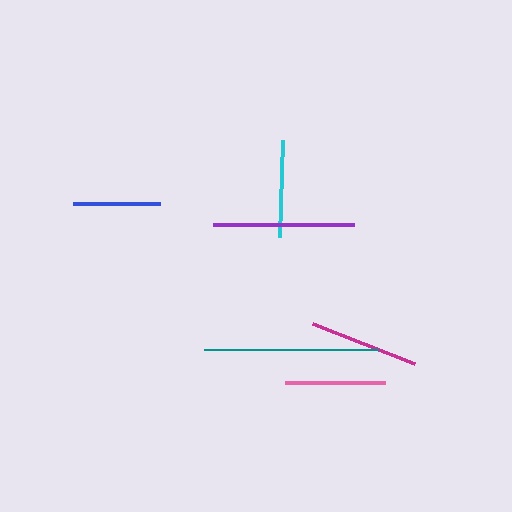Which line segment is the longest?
The teal line is the longest at approximately 174 pixels.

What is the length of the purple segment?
The purple segment is approximately 141 pixels long.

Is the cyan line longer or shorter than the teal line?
The teal line is longer than the cyan line.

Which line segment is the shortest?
The blue line is the shortest at approximately 87 pixels.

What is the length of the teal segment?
The teal segment is approximately 174 pixels long.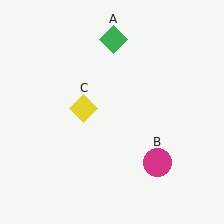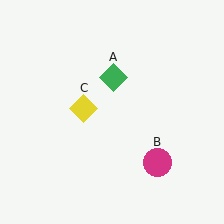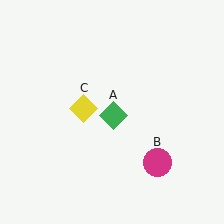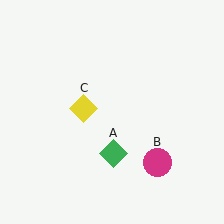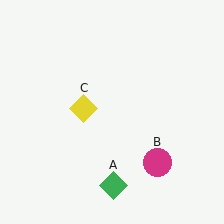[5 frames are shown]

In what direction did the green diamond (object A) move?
The green diamond (object A) moved down.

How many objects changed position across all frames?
1 object changed position: green diamond (object A).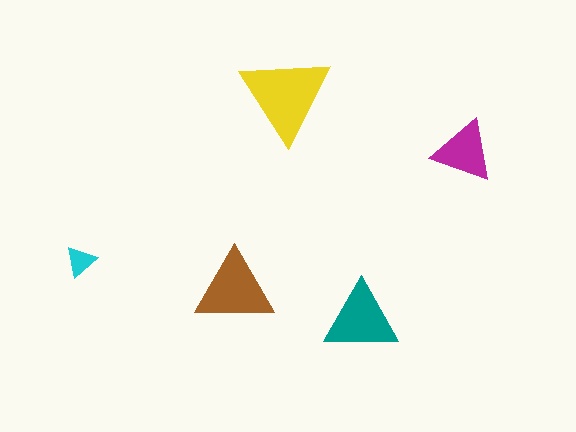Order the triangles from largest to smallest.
the yellow one, the brown one, the teal one, the magenta one, the cyan one.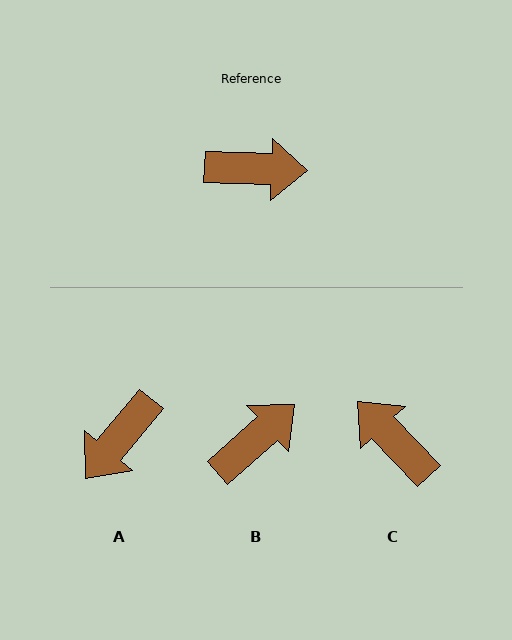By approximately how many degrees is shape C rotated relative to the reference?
Approximately 136 degrees counter-clockwise.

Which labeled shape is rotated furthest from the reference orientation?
C, about 136 degrees away.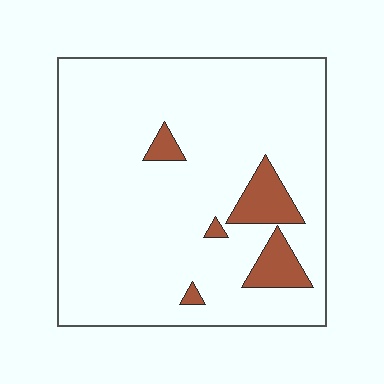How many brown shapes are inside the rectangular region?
5.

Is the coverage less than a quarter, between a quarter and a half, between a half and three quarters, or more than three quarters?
Less than a quarter.